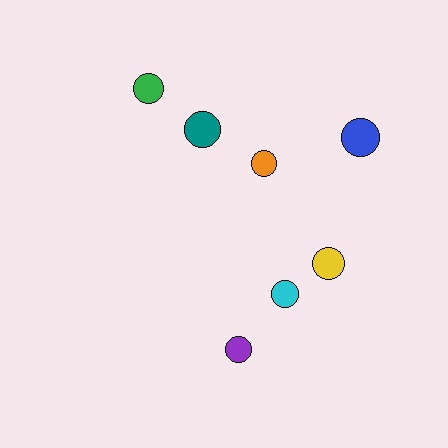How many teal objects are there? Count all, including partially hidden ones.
There is 1 teal object.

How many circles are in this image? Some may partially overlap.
There are 7 circles.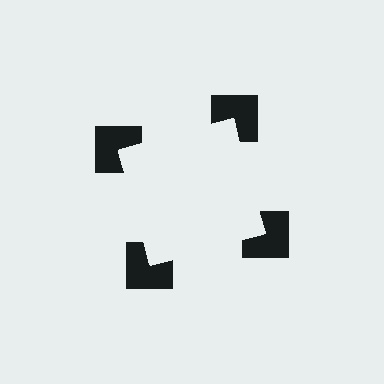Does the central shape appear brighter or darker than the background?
It typically appears slightly brighter than the background, even though no actual brightness change is drawn.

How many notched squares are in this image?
There are 4 — one at each vertex of the illusory square.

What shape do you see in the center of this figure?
An illusory square — its edges are inferred from the aligned wedge cuts in the notched squares, not physically drawn.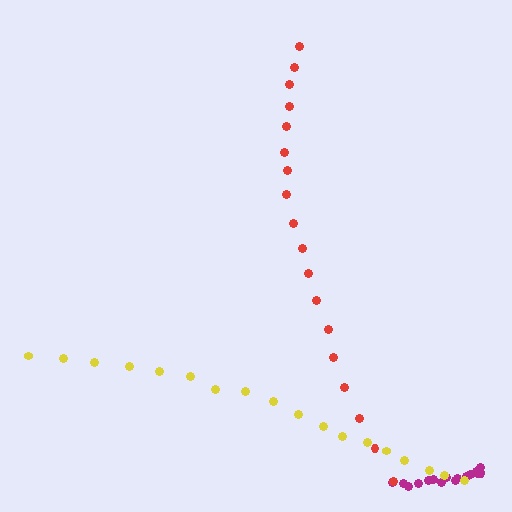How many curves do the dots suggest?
There are 3 distinct paths.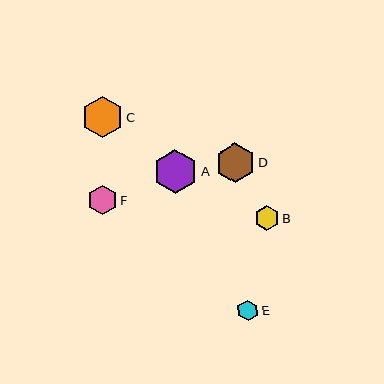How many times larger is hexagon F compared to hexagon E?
Hexagon F is approximately 1.4 times the size of hexagon E.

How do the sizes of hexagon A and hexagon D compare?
Hexagon A and hexagon D are approximately the same size.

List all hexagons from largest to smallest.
From largest to smallest: A, C, D, F, B, E.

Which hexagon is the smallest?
Hexagon E is the smallest with a size of approximately 21 pixels.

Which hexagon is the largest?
Hexagon A is the largest with a size of approximately 44 pixels.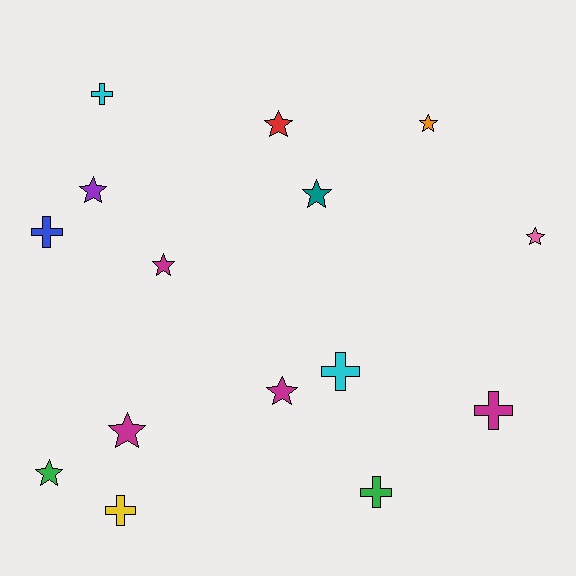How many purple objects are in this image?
There is 1 purple object.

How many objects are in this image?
There are 15 objects.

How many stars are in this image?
There are 9 stars.